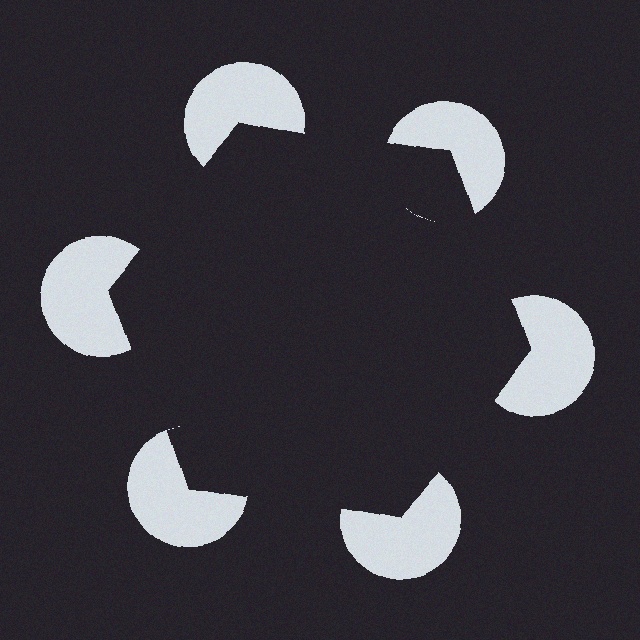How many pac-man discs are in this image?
There are 6 — one at each vertex of the illusory hexagon.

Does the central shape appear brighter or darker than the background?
It typically appears slightly darker than the background, even though no actual brightness change is drawn.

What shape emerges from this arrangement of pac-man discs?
An illusory hexagon — its edges are inferred from the aligned wedge cuts in the pac-man discs, not physically drawn.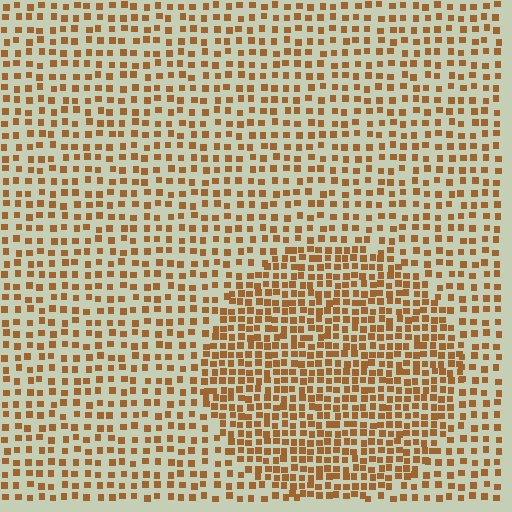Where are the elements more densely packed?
The elements are more densely packed inside the circle boundary.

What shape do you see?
I see a circle.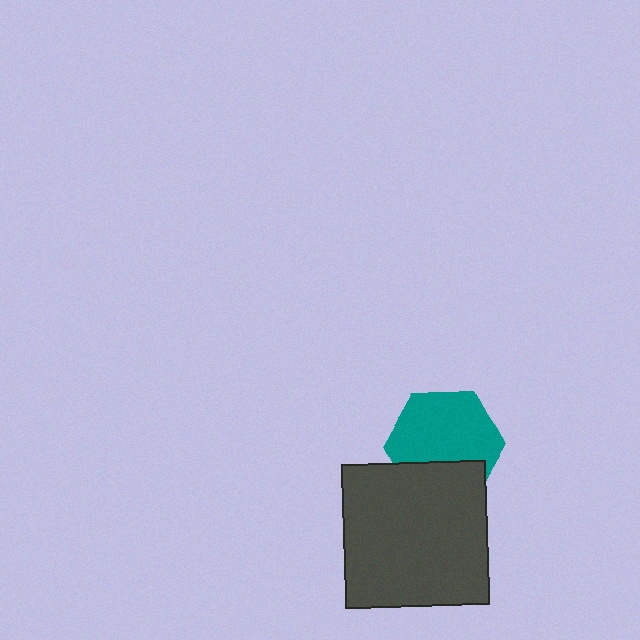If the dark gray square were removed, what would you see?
You would see the complete teal hexagon.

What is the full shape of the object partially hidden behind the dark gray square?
The partially hidden object is a teal hexagon.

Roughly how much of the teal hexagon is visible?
Most of it is visible (roughly 69%).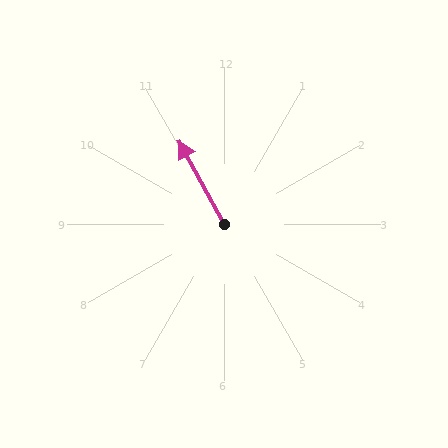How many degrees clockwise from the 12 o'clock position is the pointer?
Approximately 331 degrees.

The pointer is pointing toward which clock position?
Roughly 11 o'clock.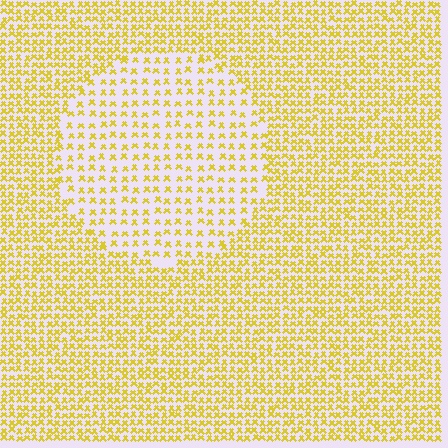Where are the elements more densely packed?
The elements are more densely packed outside the circle boundary.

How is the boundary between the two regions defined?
The boundary is defined by a change in element density (approximately 2.0x ratio). All elements are the same color, size, and shape.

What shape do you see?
I see a circle.